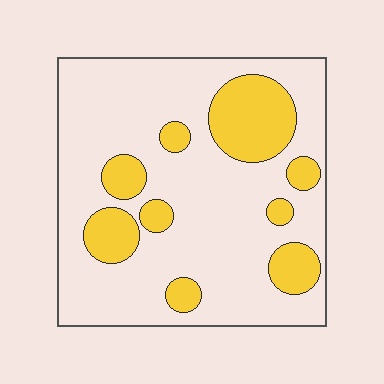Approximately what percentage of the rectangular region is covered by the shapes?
Approximately 25%.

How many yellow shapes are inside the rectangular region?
9.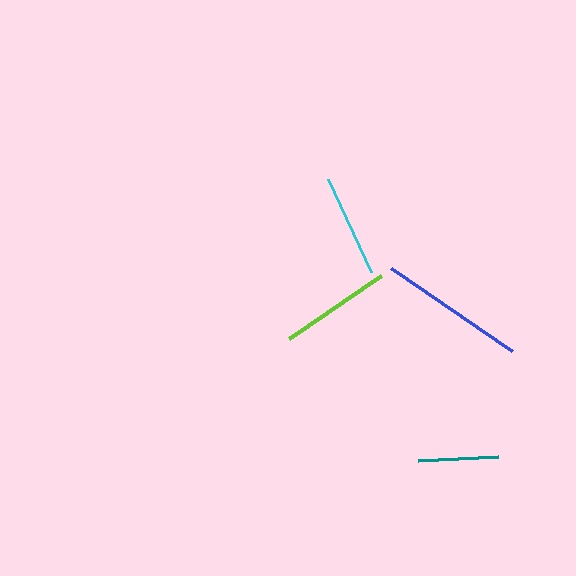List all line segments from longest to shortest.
From longest to shortest: blue, lime, cyan, teal.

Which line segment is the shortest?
The teal line is the shortest at approximately 81 pixels.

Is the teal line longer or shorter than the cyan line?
The cyan line is longer than the teal line.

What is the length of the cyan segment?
The cyan segment is approximately 102 pixels long.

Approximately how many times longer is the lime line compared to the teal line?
The lime line is approximately 1.4 times the length of the teal line.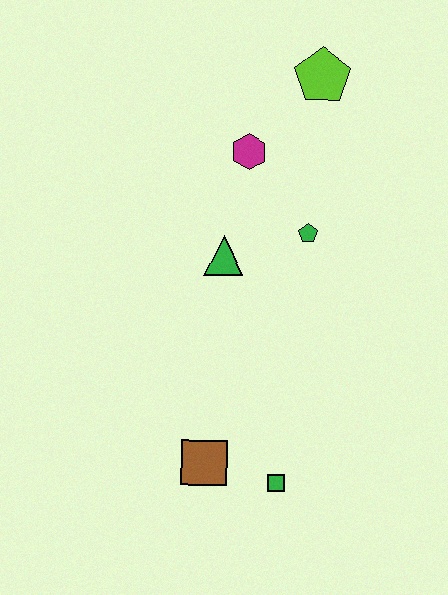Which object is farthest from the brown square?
The lime pentagon is farthest from the brown square.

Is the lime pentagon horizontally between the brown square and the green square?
No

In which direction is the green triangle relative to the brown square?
The green triangle is above the brown square.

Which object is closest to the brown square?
The green square is closest to the brown square.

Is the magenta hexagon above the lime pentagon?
No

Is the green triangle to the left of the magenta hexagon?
Yes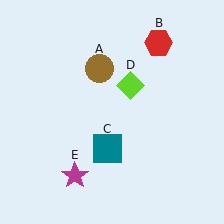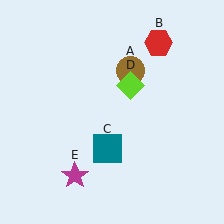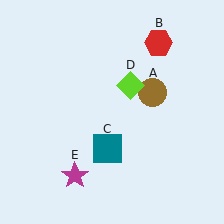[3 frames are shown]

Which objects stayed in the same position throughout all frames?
Red hexagon (object B) and teal square (object C) and lime diamond (object D) and magenta star (object E) remained stationary.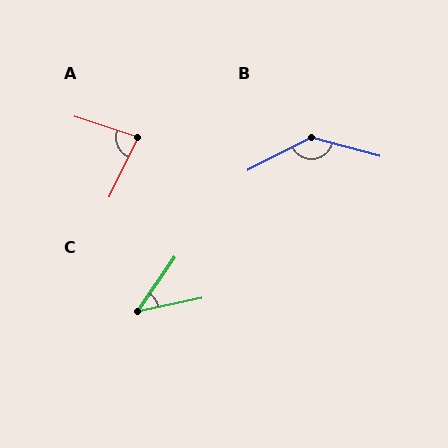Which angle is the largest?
B, at approximately 138 degrees.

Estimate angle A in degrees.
Approximately 83 degrees.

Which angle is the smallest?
C, at approximately 43 degrees.